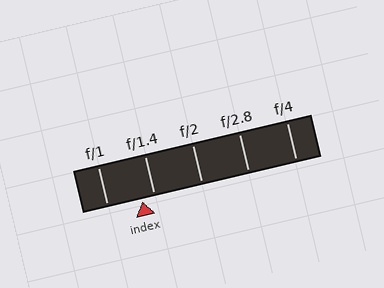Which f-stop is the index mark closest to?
The index mark is closest to f/1.4.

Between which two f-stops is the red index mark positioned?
The index mark is between f/1 and f/1.4.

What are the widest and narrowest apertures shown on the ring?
The widest aperture shown is f/1 and the narrowest is f/4.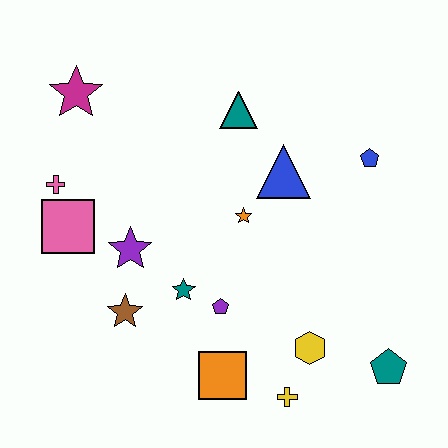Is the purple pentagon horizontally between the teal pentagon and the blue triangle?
No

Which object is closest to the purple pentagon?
The teal star is closest to the purple pentagon.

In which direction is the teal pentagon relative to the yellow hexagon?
The teal pentagon is to the right of the yellow hexagon.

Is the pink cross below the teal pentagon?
No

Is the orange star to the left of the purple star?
No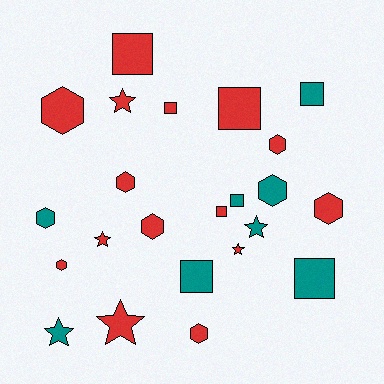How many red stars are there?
There are 4 red stars.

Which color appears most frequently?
Red, with 15 objects.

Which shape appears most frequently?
Hexagon, with 9 objects.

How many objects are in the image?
There are 23 objects.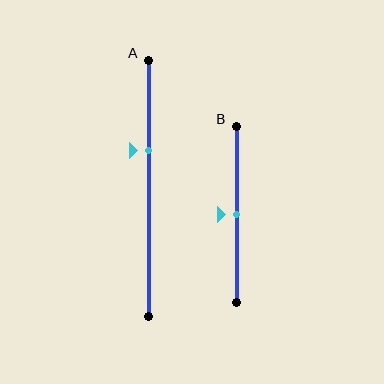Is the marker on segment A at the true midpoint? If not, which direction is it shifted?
No, the marker on segment A is shifted upward by about 15% of the segment length.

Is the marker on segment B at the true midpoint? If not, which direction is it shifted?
Yes, the marker on segment B is at the true midpoint.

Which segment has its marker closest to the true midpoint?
Segment B has its marker closest to the true midpoint.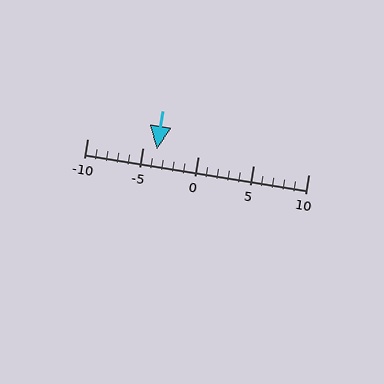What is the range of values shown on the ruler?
The ruler shows values from -10 to 10.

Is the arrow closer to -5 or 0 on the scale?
The arrow is closer to -5.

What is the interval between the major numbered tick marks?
The major tick marks are spaced 5 units apart.